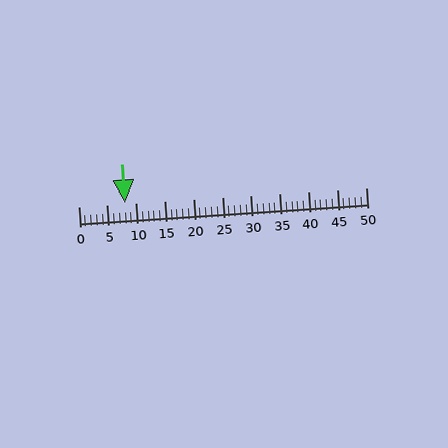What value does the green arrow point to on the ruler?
The green arrow points to approximately 8.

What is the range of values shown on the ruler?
The ruler shows values from 0 to 50.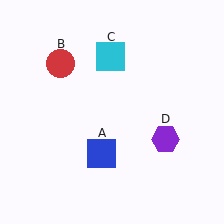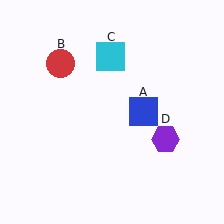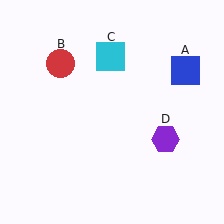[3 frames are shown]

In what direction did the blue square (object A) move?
The blue square (object A) moved up and to the right.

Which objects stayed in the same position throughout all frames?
Red circle (object B) and cyan square (object C) and purple hexagon (object D) remained stationary.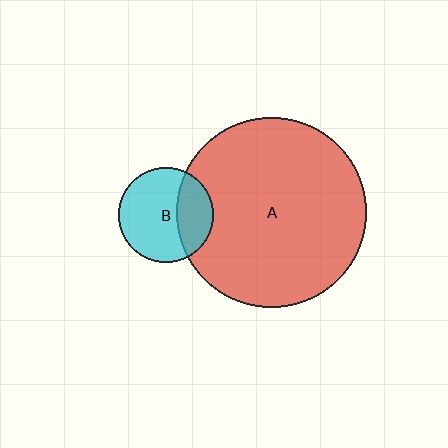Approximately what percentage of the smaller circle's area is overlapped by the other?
Approximately 30%.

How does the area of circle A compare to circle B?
Approximately 4.0 times.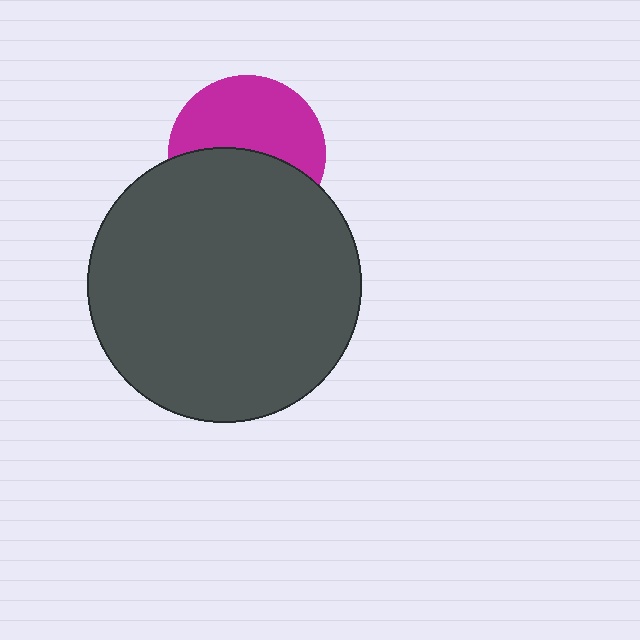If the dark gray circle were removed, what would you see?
You would see the complete magenta circle.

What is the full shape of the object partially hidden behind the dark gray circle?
The partially hidden object is a magenta circle.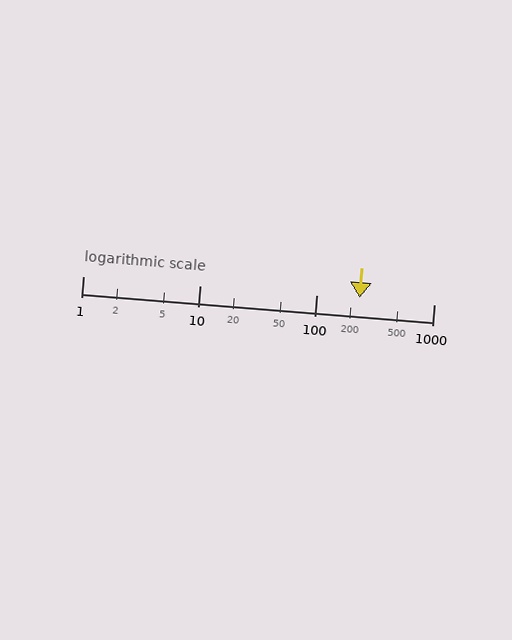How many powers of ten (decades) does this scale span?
The scale spans 3 decades, from 1 to 1000.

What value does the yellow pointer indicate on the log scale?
The pointer indicates approximately 230.